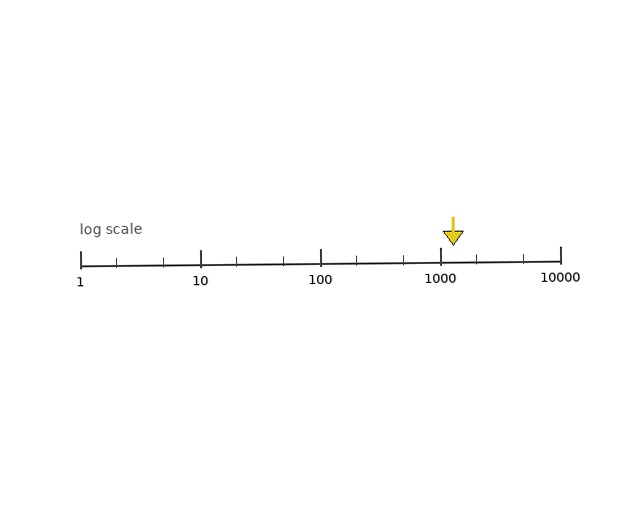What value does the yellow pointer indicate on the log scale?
The pointer indicates approximately 1300.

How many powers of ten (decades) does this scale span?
The scale spans 4 decades, from 1 to 10000.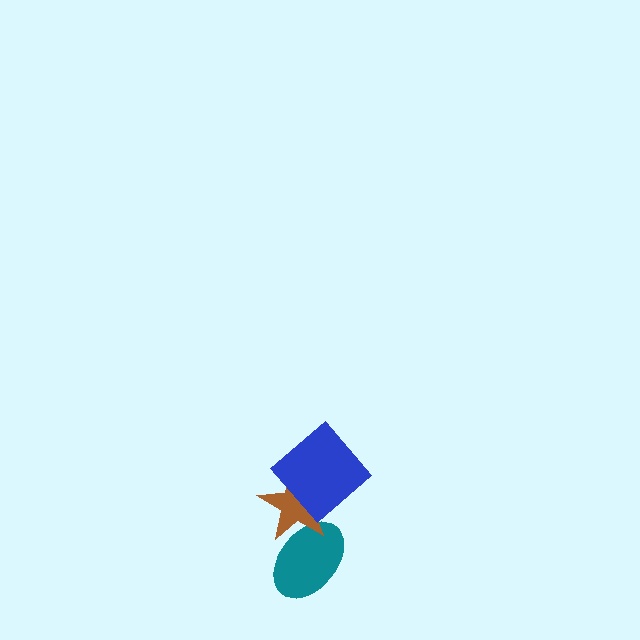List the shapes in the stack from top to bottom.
From top to bottom: the blue diamond, the brown star, the teal ellipse.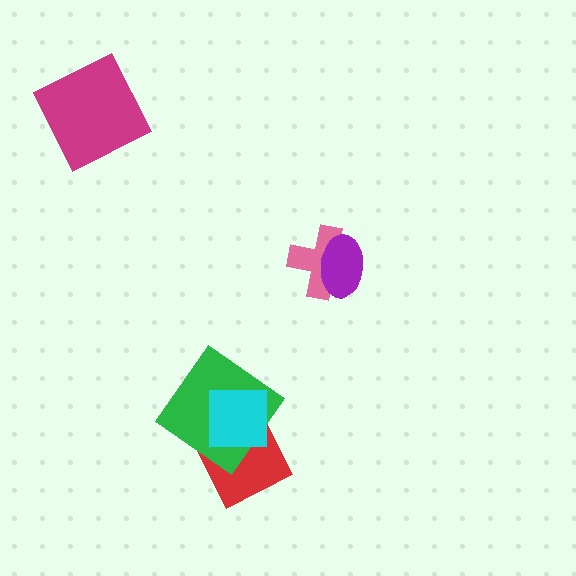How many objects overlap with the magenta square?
0 objects overlap with the magenta square.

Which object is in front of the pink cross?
The purple ellipse is in front of the pink cross.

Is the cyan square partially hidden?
No, no other shape covers it.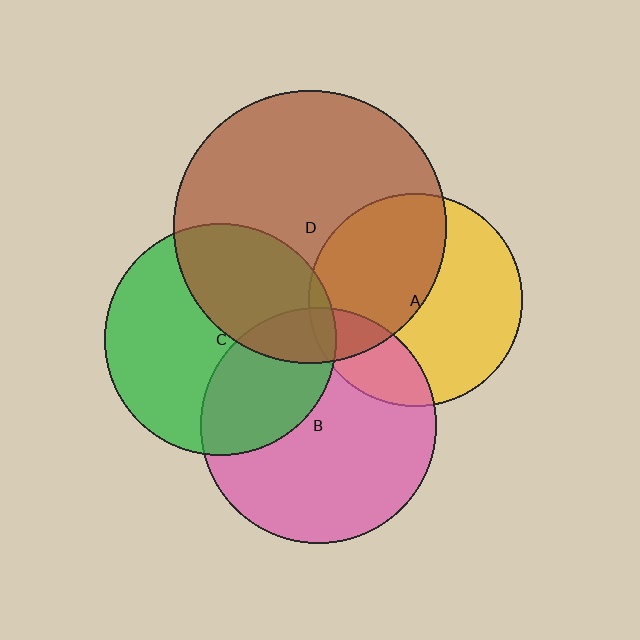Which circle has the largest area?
Circle D (brown).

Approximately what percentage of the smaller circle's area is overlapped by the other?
Approximately 15%.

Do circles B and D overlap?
Yes.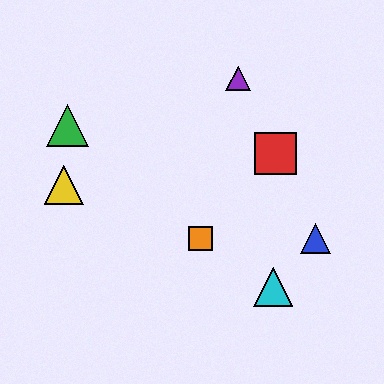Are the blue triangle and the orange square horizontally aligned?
Yes, both are at y≈238.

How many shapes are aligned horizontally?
2 shapes (the blue triangle, the orange square) are aligned horizontally.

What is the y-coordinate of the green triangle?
The green triangle is at y≈126.